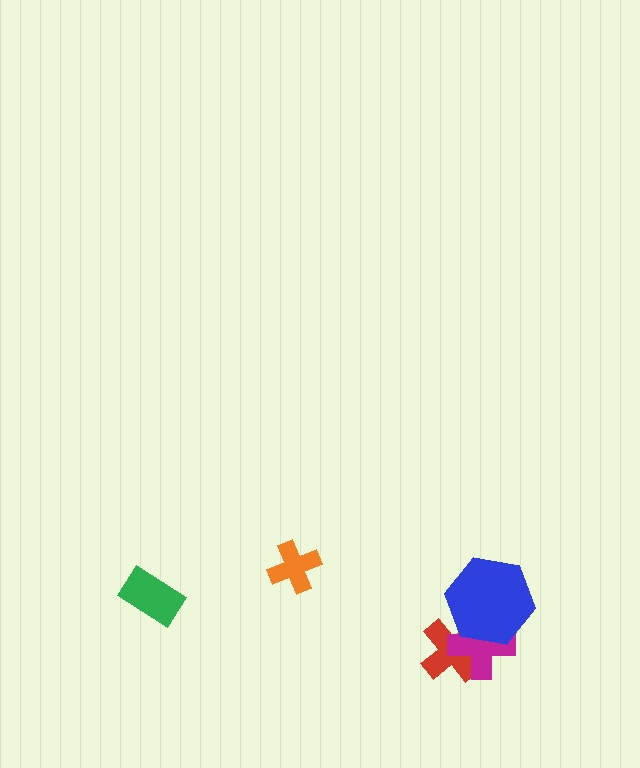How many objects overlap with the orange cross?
0 objects overlap with the orange cross.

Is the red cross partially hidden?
Yes, it is partially covered by another shape.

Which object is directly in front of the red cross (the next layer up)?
The magenta cross is directly in front of the red cross.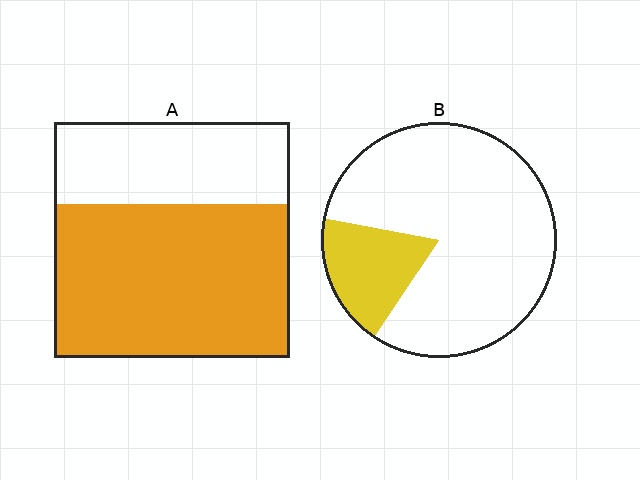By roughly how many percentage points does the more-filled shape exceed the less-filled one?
By roughly 45 percentage points (A over B).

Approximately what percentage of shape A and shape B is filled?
A is approximately 65% and B is approximately 20%.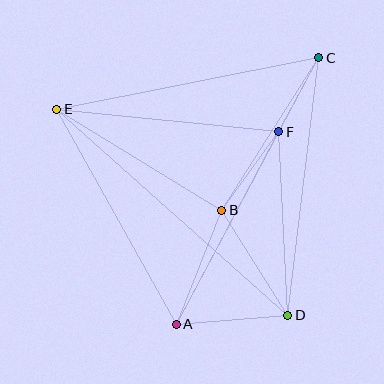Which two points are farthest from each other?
Points D and E are farthest from each other.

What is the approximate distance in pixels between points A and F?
The distance between A and F is approximately 218 pixels.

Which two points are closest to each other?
Points C and F are closest to each other.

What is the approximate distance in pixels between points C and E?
The distance between C and E is approximately 267 pixels.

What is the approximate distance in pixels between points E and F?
The distance between E and F is approximately 223 pixels.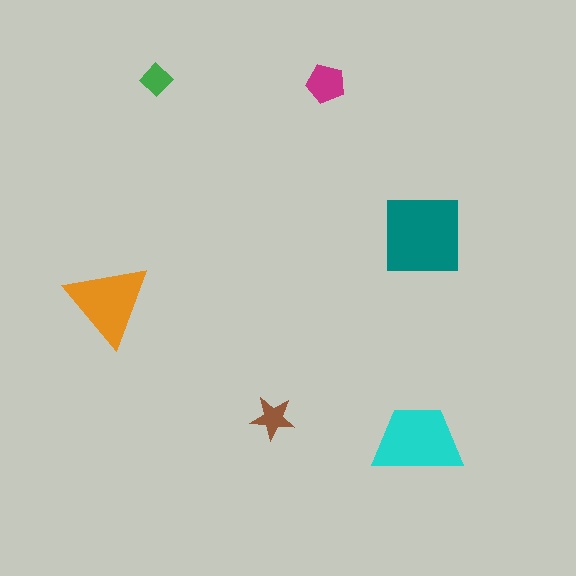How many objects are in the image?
There are 6 objects in the image.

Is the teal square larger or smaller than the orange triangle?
Larger.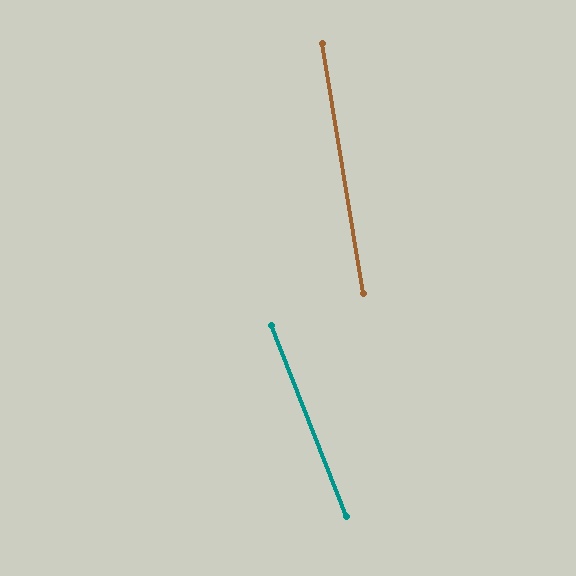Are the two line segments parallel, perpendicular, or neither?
Neither parallel nor perpendicular — they differ by about 12°.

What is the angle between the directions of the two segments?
Approximately 12 degrees.